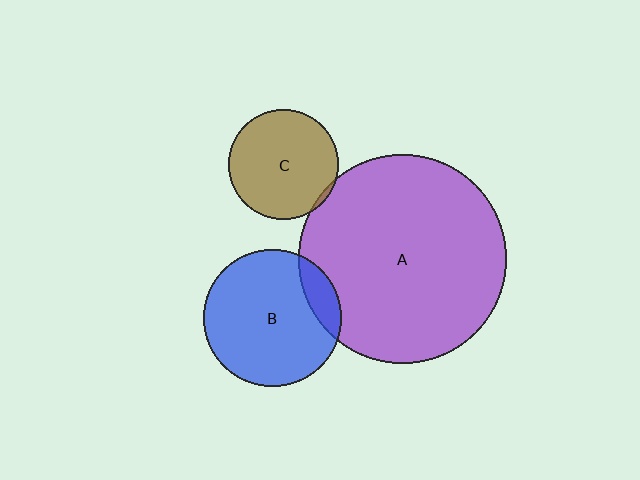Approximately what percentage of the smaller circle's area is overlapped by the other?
Approximately 5%.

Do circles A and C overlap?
Yes.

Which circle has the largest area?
Circle A (purple).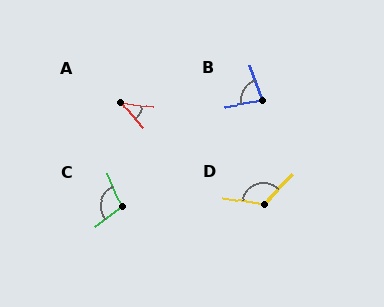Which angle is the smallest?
A, at approximately 41 degrees.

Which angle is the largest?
D, at approximately 125 degrees.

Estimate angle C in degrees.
Approximately 105 degrees.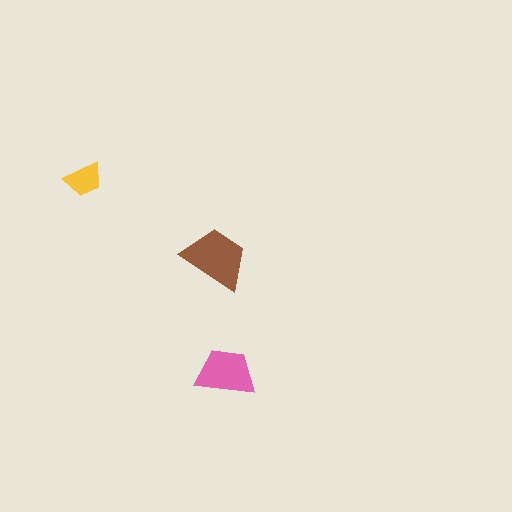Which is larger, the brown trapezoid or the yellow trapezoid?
The brown one.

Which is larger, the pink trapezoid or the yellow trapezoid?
The pink one.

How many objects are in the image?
There are 3 objects in the image.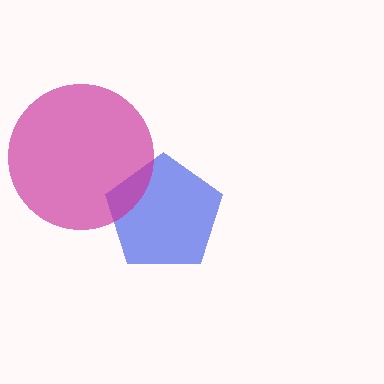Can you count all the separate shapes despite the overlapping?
Yes, there are 2 separate shapes.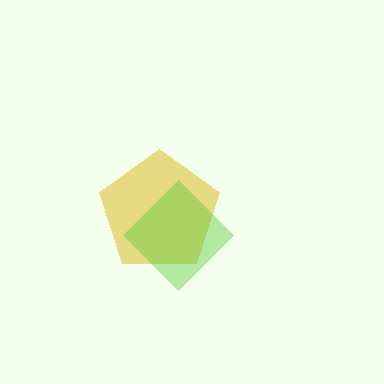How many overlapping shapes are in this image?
There are 2 overlapping shapes in the image.